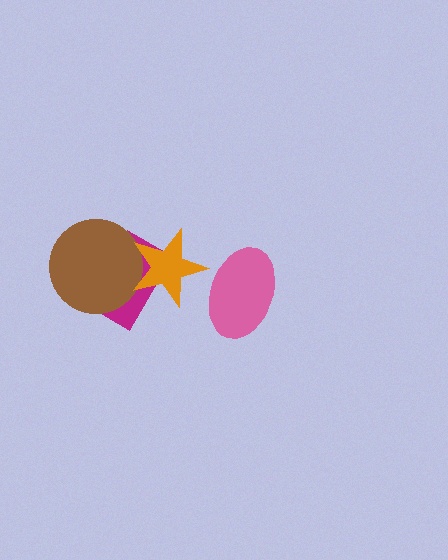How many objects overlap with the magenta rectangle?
2 objects overlap with the magenta rectangle.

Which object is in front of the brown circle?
The orange star is in front of the brown circle.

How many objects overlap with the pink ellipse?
1 object overlaps with the pink ellipse.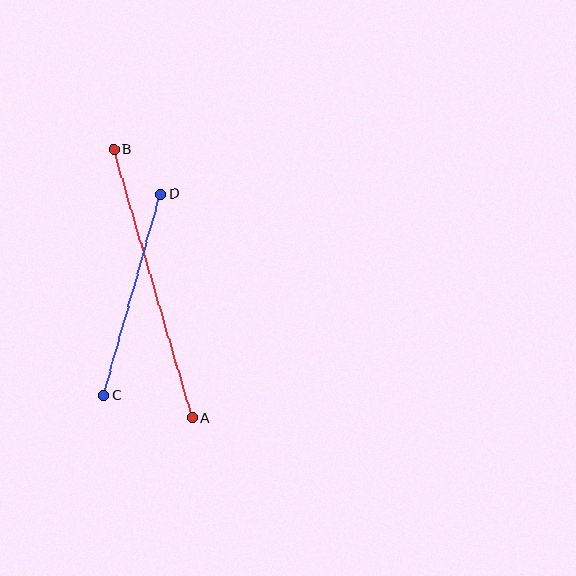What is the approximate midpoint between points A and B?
The midpoint is at approximately (153, 284) pixels.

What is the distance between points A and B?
The distance is approximately 279 pixels.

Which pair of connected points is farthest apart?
Points A and B are farthest apart.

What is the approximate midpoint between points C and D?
The midpoint is at approximately (132, 295) pixels.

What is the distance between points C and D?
The distance is approximately 209 pixels.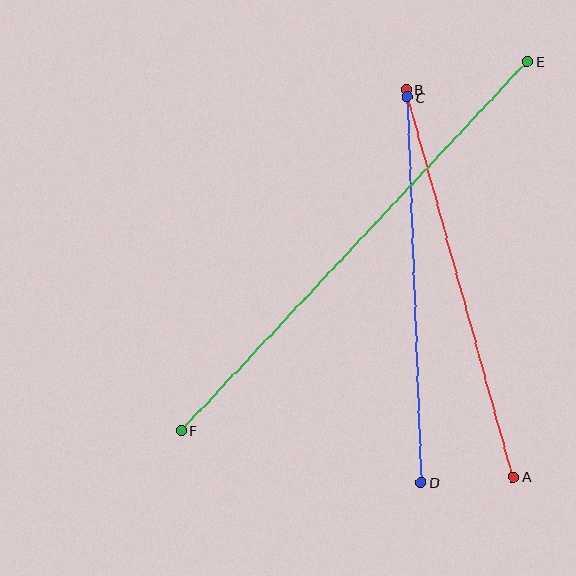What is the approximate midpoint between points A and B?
The midpoint is at approximately (460, 283) pixels.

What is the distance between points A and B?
The distance is approximately 402 pixels.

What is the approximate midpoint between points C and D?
The midpoint is at approximately (414, 290) pixels.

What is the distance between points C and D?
The distance is approximately 386 pixels.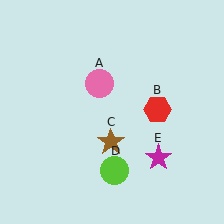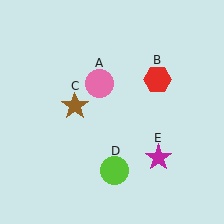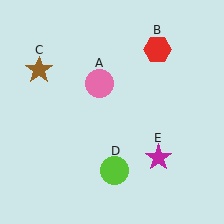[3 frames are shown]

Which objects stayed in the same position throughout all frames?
Pink circle (object A) and lime circle (object D) and magenta star (object E) remained stationary.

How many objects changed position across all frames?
2 objects changed position: red hexagon (object B), brown star (object C).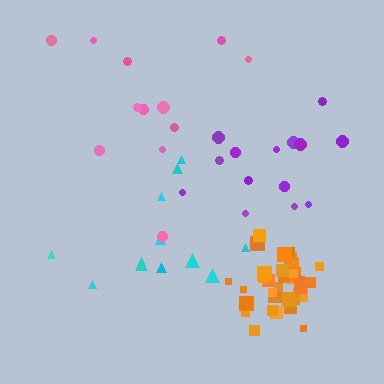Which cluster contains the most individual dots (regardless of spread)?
Orange (34).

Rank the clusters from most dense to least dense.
orange, purple, cyan, pink.